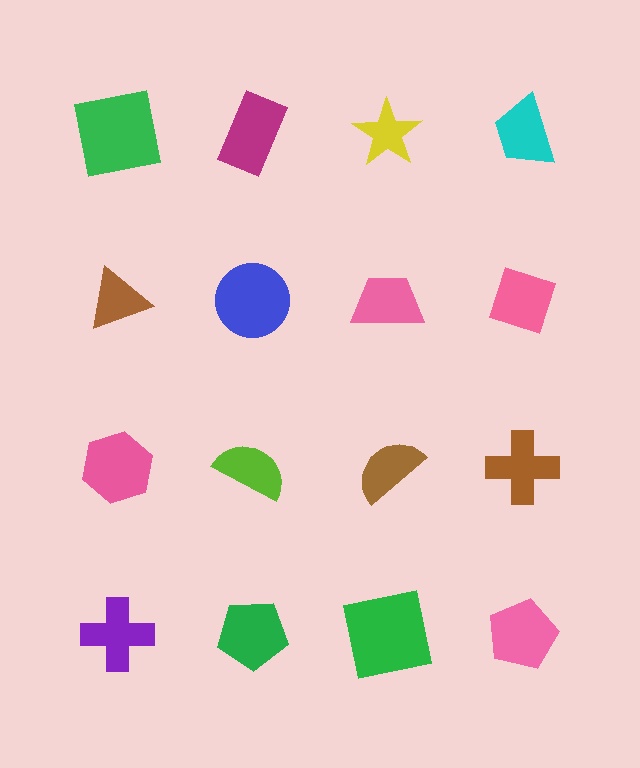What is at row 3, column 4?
A brown cross.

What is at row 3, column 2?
A lime semicircle.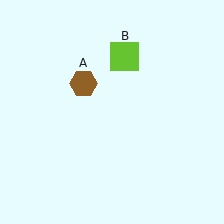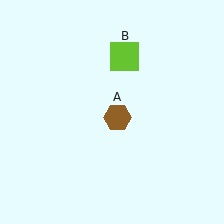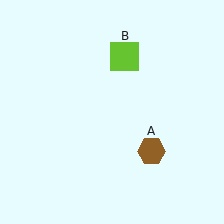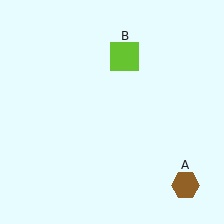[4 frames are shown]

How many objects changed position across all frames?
1 object changed position: brown hexagon (object A).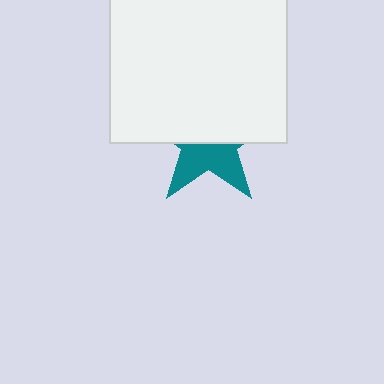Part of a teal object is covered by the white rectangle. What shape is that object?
It is a star.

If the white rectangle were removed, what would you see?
You would see the complete teal star.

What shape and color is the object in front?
The object in front is a white rectangle.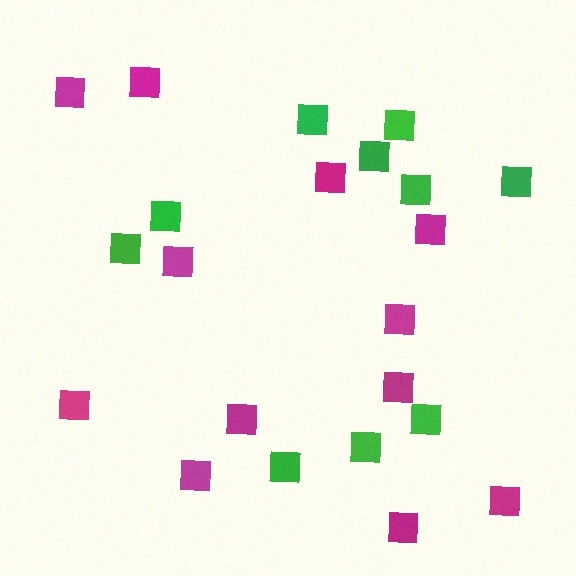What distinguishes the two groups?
There are 2 groups: one group of magenta squares (12) and one group of green squares (10).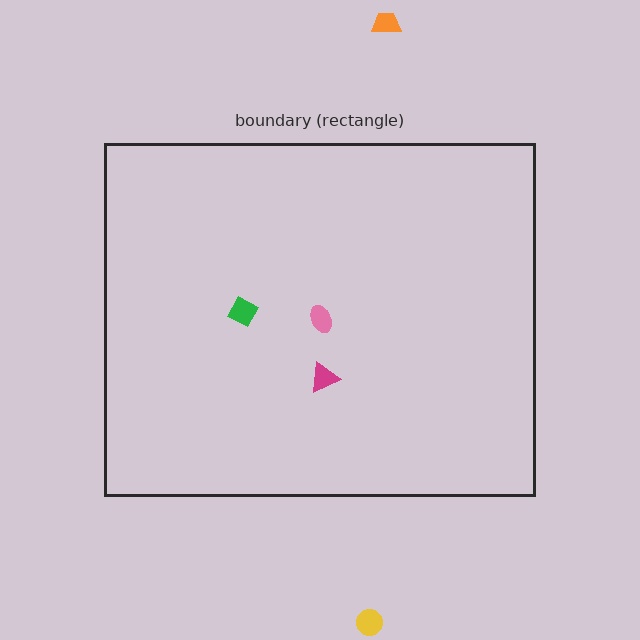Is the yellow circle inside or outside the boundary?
Outside.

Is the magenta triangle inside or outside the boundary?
Inside.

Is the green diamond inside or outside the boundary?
Inside.